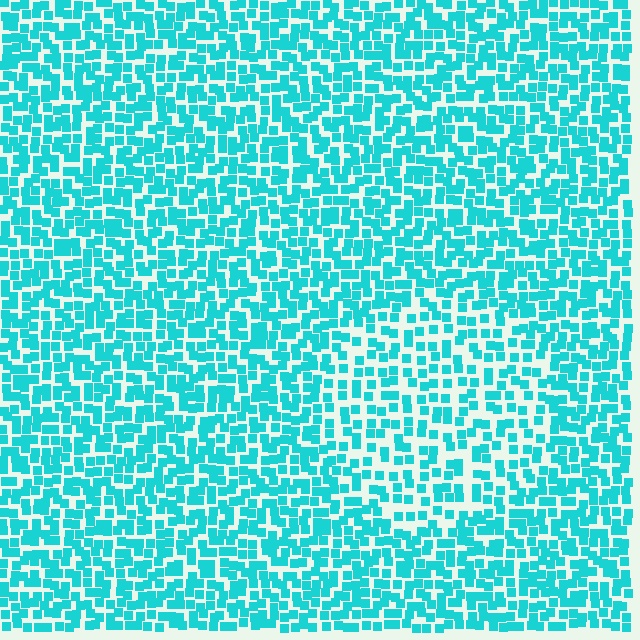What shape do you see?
I see a circle.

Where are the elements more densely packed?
The elements are more densely packed outside the circle boundary.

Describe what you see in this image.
The image contains small cyan elements arranged at two different densities. A circle-shaped region is visible where the elements are less densely packed than the surrounding area.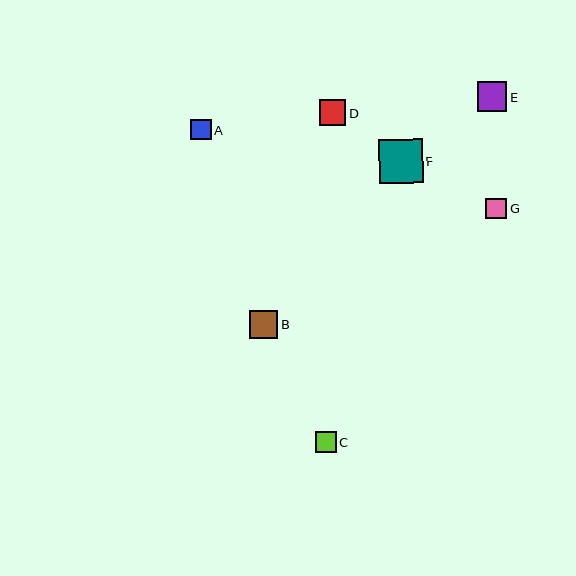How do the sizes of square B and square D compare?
Square B and square D are approximately the same size.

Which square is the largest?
Square F is the largest with a size of approximately 44 pixels.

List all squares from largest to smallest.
From largest to smallest: F, E, B, D, G, C, A.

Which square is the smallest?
Square A is the smallest with a size of approximately 20 pixels.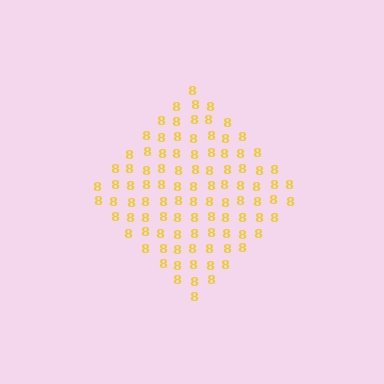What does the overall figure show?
The overall figure shows a diamond.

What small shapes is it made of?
It is made of small digit 8's.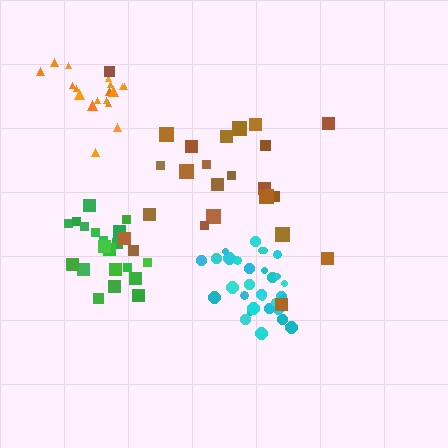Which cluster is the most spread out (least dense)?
Brown.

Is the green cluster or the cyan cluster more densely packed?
Cyan.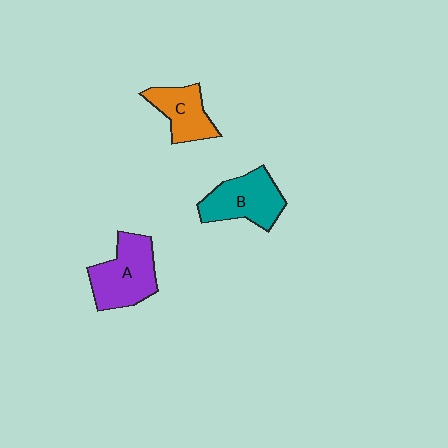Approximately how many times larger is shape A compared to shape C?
Approximately 1.4 times.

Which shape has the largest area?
Shape A (purple).